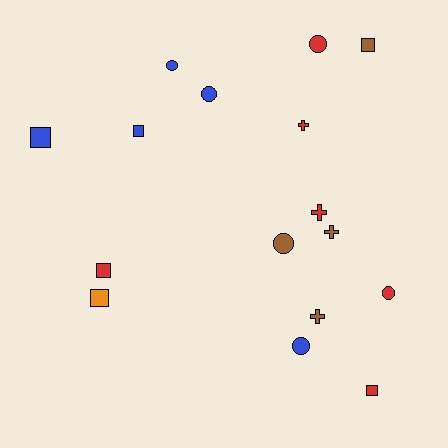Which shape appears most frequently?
Circle, with 6 objects.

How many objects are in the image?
There are 16 objects.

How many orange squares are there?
There is 1 orange square.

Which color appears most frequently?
Red, with 6 objects.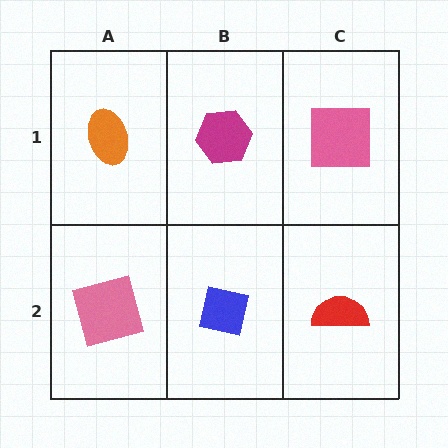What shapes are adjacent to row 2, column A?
An orange ellipse (row 1, column A), a blue square (row 2, column B).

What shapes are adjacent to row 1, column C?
A red semicircle (row 2, column C), a magenta hexagon (row 1, column B).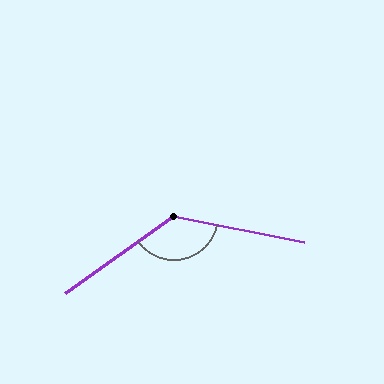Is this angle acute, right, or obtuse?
It is obtuse.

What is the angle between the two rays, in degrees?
Approximately 133 degrees.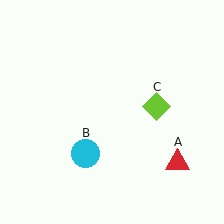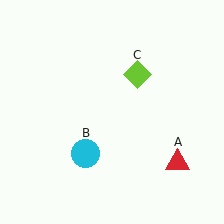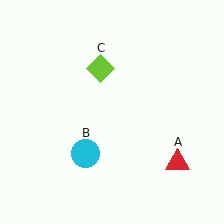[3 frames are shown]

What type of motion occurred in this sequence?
The lime diamond (object C) rotated counterclockwise around the center of the scene.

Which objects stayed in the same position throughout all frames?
Red triangle (object A) and cyan circle (object B) remained stationary.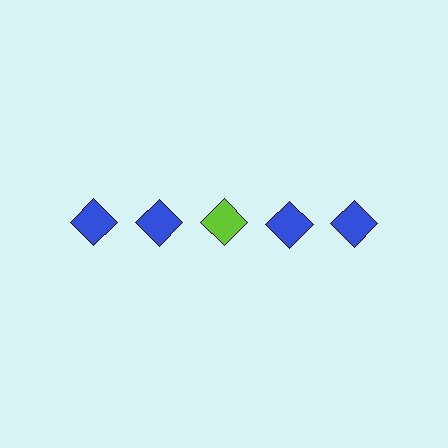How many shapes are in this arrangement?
There are 5 shapes arranged in a grid pattern.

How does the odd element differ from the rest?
It has a different color: lime instead of blue.